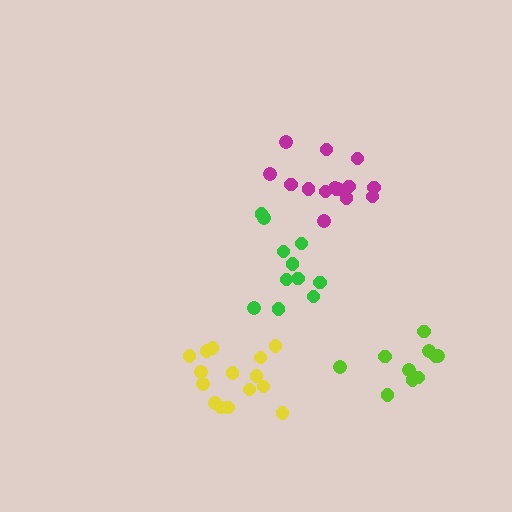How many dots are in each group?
Group 1: 15 dots, Group 2: 11 dots, Group 3: 15 dots, Group 4: 10 dots (51 total).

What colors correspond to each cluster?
The clusters are colored: magenta, green, yellow, lime.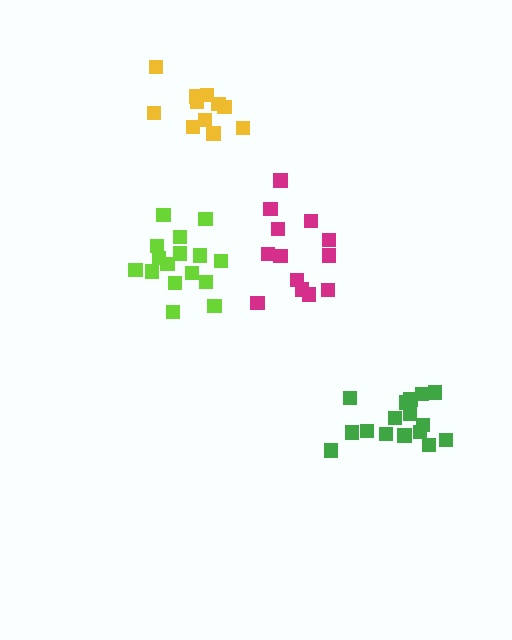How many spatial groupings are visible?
There are 4 spatial groupings.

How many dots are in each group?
Group 1: 13 dots, Group 2: 16 dots, Group 3: 11 dots, Group 4: 16 dots (56 total).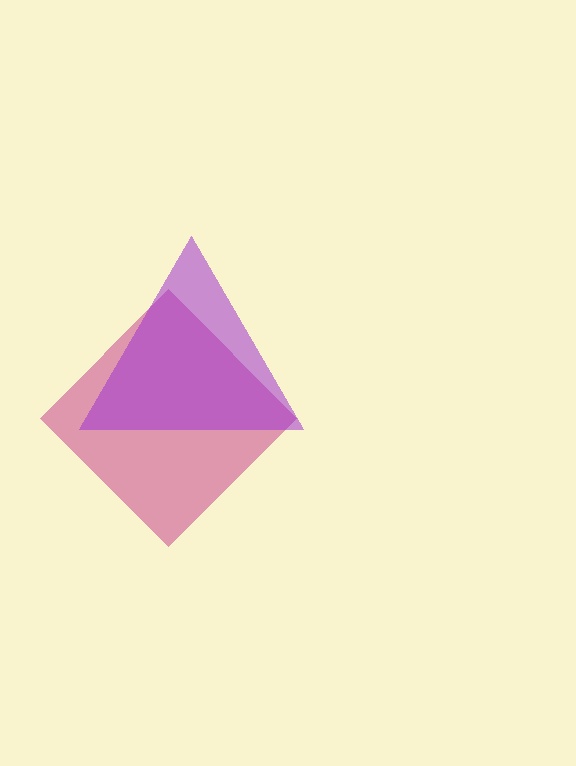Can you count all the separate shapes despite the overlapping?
Yes, there are 2 separate shapes.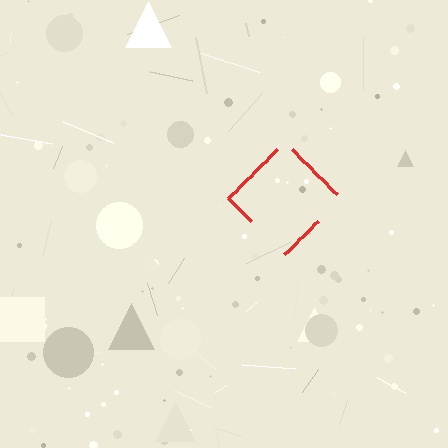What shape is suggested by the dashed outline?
The dashed outline suggests a diamond.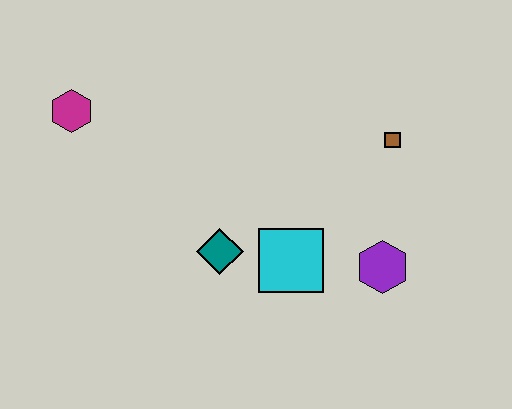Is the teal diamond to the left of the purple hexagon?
Yes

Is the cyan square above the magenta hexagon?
No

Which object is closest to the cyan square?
The teal diamond is closest to the cyan square.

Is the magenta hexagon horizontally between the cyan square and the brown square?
No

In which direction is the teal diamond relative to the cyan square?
The teal diamond is to the left of the cyan square.